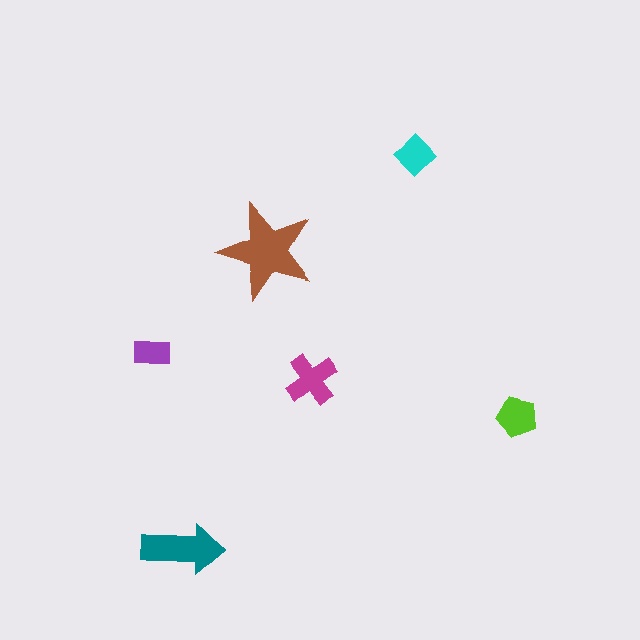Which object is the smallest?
The purple rectangle.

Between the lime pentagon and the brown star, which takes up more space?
The brown star.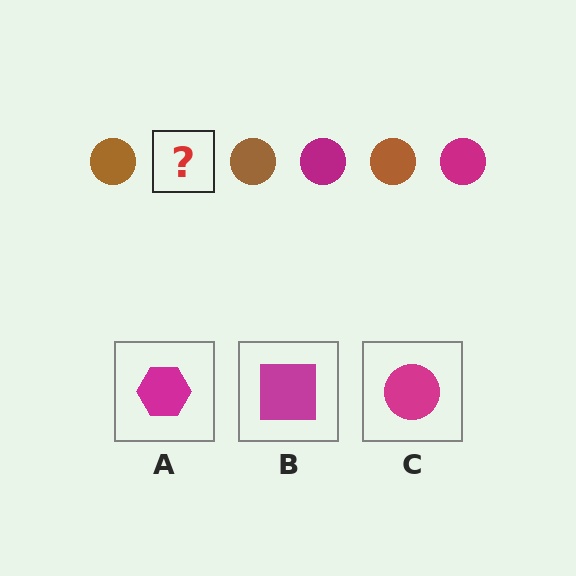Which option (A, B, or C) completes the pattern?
C.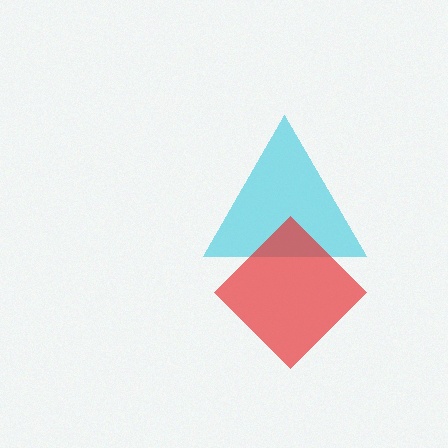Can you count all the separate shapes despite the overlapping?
Yes, there are 2 separate shapes.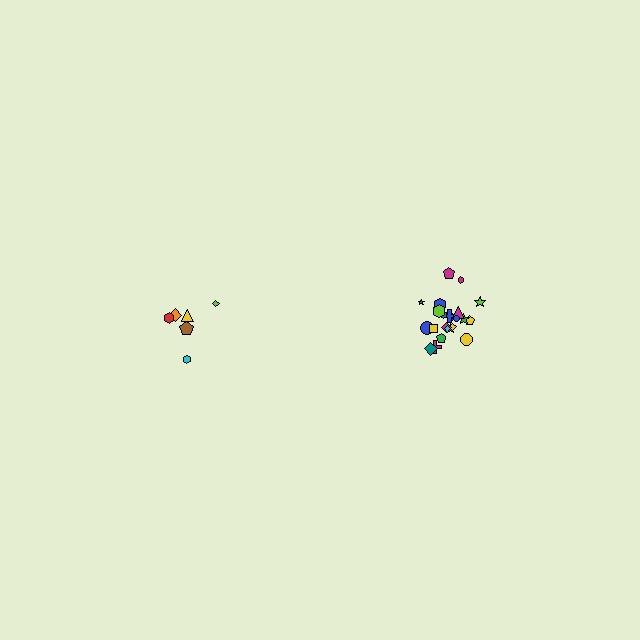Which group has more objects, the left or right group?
The right group.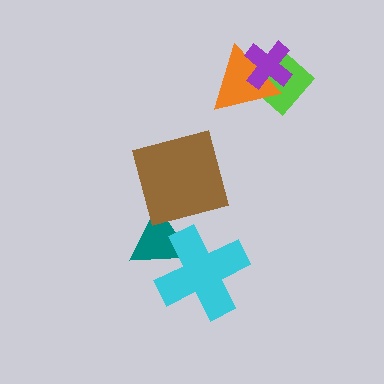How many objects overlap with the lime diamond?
2 objects overlap with the lime diamond.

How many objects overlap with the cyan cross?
1 object overlaps with the cyan cross.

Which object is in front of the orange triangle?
The purple cross is in front of the orange triangle.